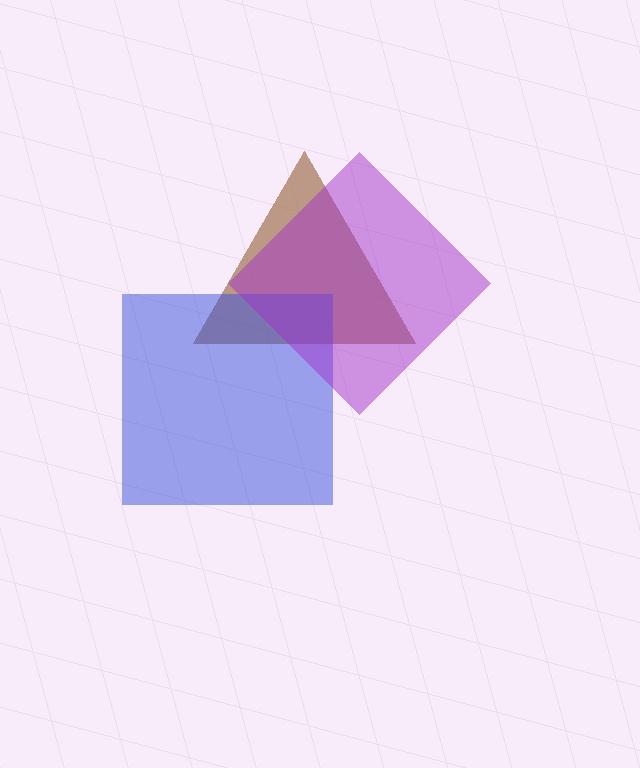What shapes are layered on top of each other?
The layered shapes are: a brown triangle, a blue square, a purple diamond.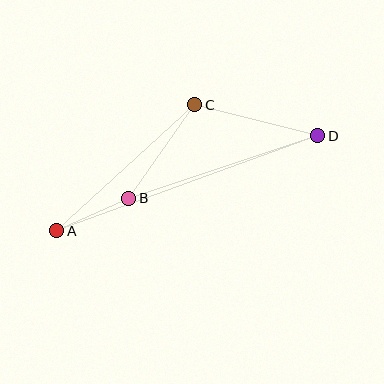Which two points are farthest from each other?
Points A and D are farthest from each other.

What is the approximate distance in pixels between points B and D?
The distance between B and D is approximately 199 pixels.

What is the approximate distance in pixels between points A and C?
The distance between A and C is approximately 186 pixels.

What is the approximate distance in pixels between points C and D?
The distance between C and D is approximately 127 pixels.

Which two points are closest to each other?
Points A and B are closest to each other.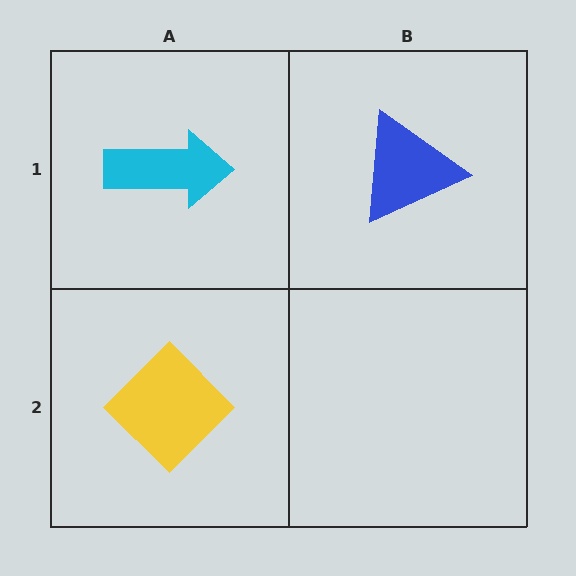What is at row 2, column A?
A yellow diamond.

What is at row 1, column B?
A blue triangle.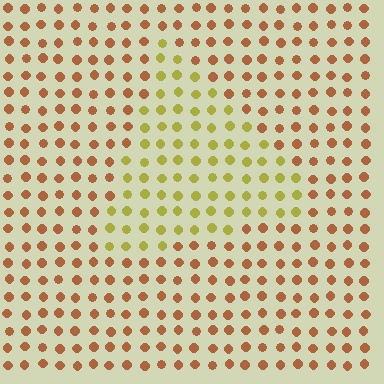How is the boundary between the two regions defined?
The boundary is defined purely by a slight shift in hue (about 43 degrees). Spacing, size, and orientation are identical on both sides.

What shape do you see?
I see a triangle.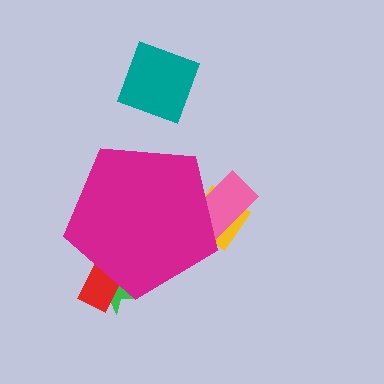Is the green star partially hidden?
Yes, the green star is partially hidden behind the magenta pentagon.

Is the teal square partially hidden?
No, the teal square is fully visible.